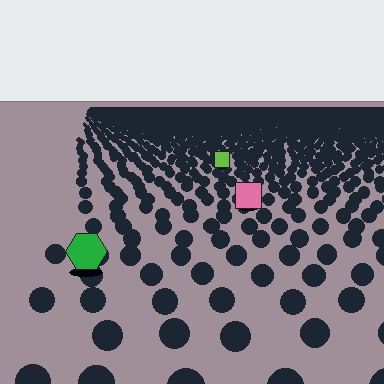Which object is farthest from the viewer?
The lime square is farthest from the viewer. It appears smaller and the ground texture around it is denser.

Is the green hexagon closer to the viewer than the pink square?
Yes. The green hexagon is closer — you can tell from the texture gradient: the ground texture is coarser near it.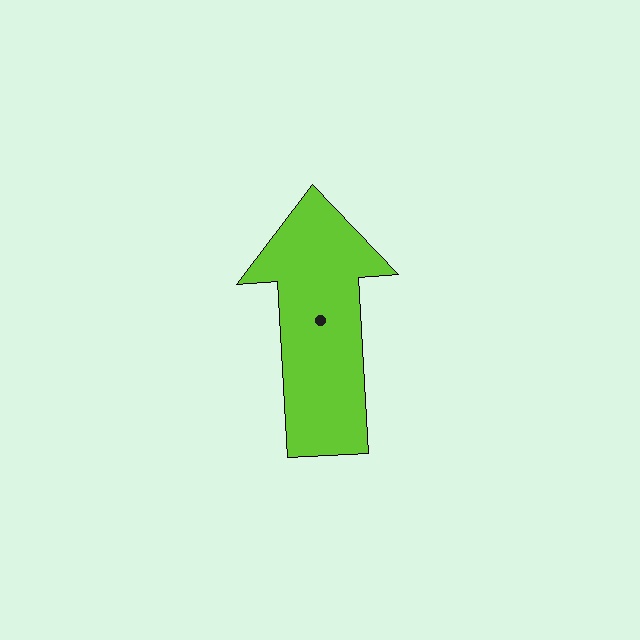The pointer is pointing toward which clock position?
Roughly 12 o'clock.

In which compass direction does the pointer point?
North.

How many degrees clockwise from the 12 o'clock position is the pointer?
Approximately 357 degrees.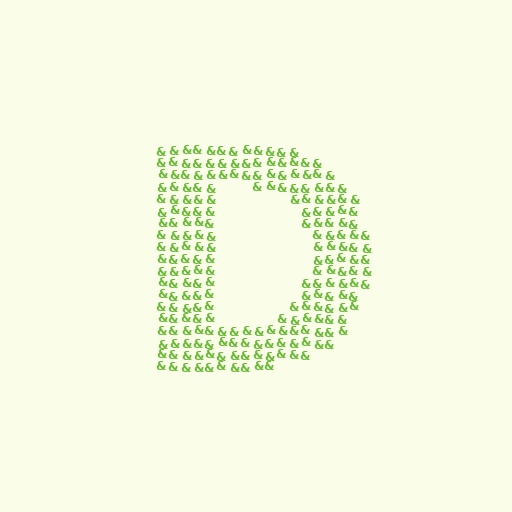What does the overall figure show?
The overall figure shows the letter D.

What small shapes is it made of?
It is made of small ampersands.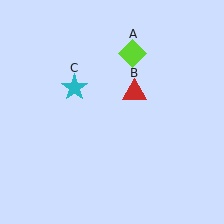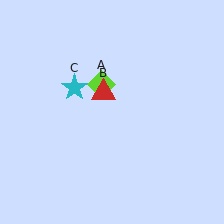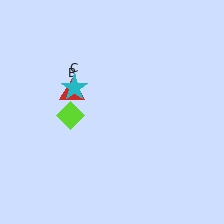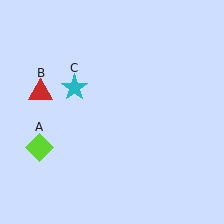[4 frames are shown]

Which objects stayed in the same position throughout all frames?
Cyan star (object C) remained stationary.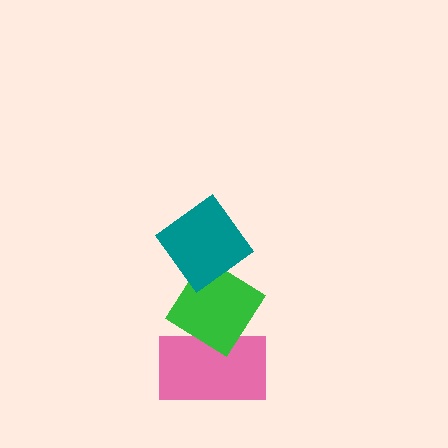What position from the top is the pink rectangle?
The pink rectangle is 3rd from the top.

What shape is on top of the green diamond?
The teal diamond is on top of the green diamond.